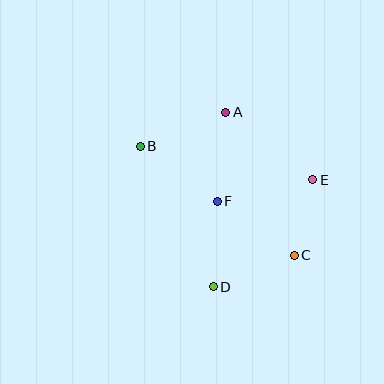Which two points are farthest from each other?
Points B and C are farthest from each other.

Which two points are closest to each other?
Points C and E are closest to each other.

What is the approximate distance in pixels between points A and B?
The distance between A and B is approximately 92 pixels.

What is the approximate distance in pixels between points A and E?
The distance between A and E is approximately 110 pixels.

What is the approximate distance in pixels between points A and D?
The distance between A and D is approximately 175 pixels.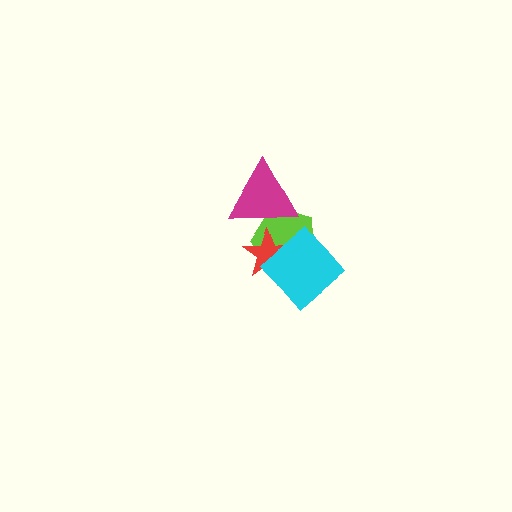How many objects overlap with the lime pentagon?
3 objects overlap with the lime pentagon.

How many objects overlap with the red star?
3 objects overlap with the red star.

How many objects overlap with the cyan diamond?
2 objects overlap with the cyan diamond.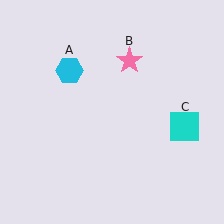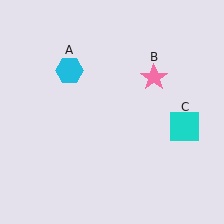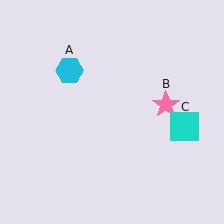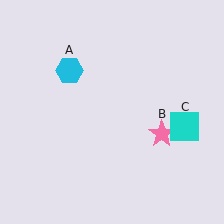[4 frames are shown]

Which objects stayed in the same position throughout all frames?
Cyan hexagon (object A) and cyan square (object C) remained stationary.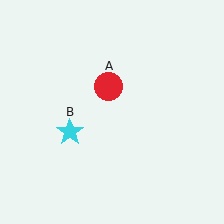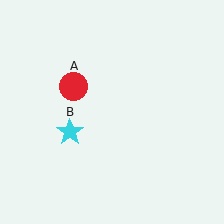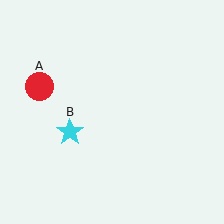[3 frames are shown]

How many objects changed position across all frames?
1 object changed position: red circle (object A).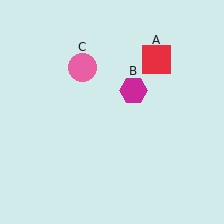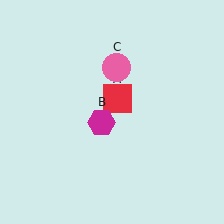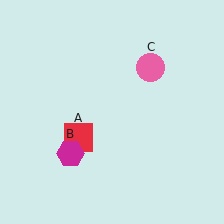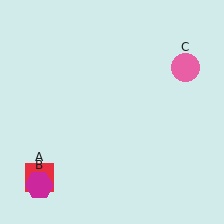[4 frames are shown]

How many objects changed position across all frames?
3 objects changed position: red square (object A), magenta hexagon (object B), pink circle (object C).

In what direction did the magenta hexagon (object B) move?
The magenta hexagon (object B) moved down and to the left.